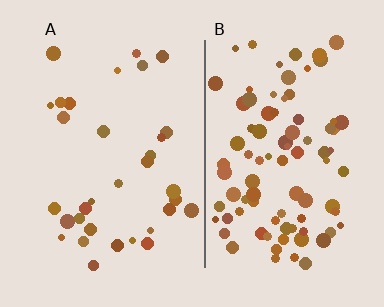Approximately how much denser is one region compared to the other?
Approximately 2.7× — region B over region A.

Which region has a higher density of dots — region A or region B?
B (the right).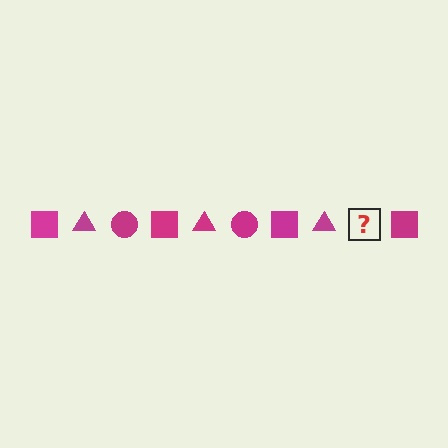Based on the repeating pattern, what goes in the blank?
The blank should be a magenta circle.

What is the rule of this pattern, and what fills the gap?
The rule is that the pattern cycles through square, triangle, circle shapes in magenta. The gap should be filled with a magenta circle.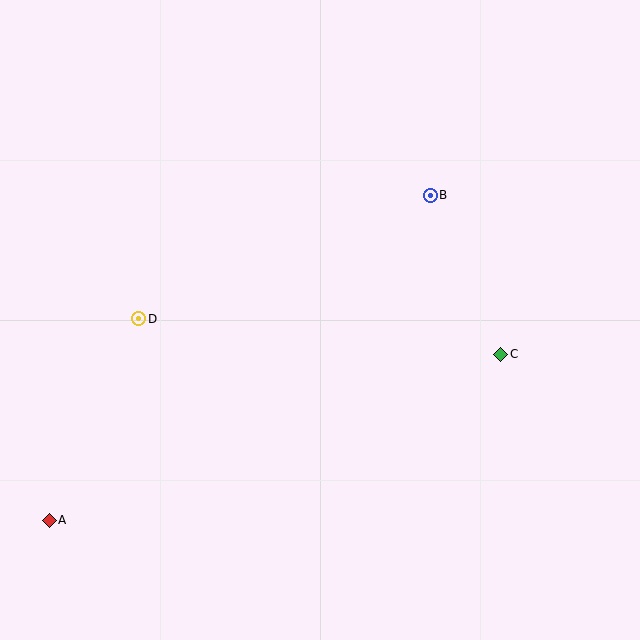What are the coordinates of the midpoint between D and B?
The midpoint between D and B is at (284, 257).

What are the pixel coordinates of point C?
Point C is at (501, 354).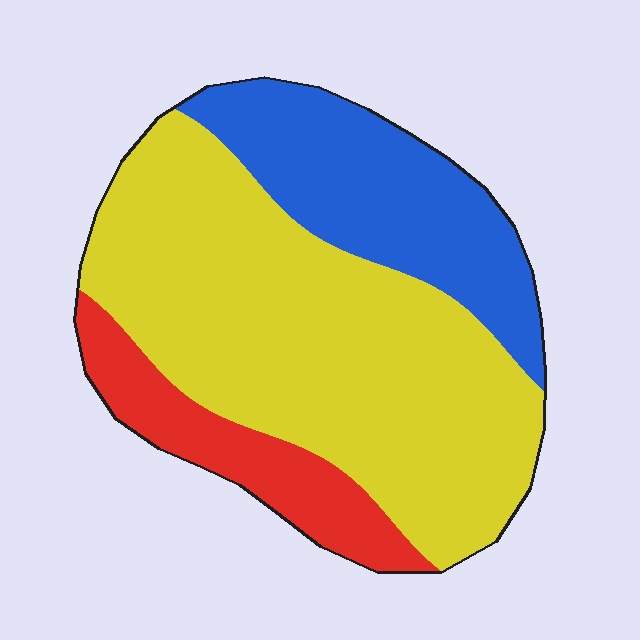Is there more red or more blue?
Blue.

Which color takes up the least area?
Red, at roughly 15%.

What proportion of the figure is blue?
Blue covers roughly 25% of the figure.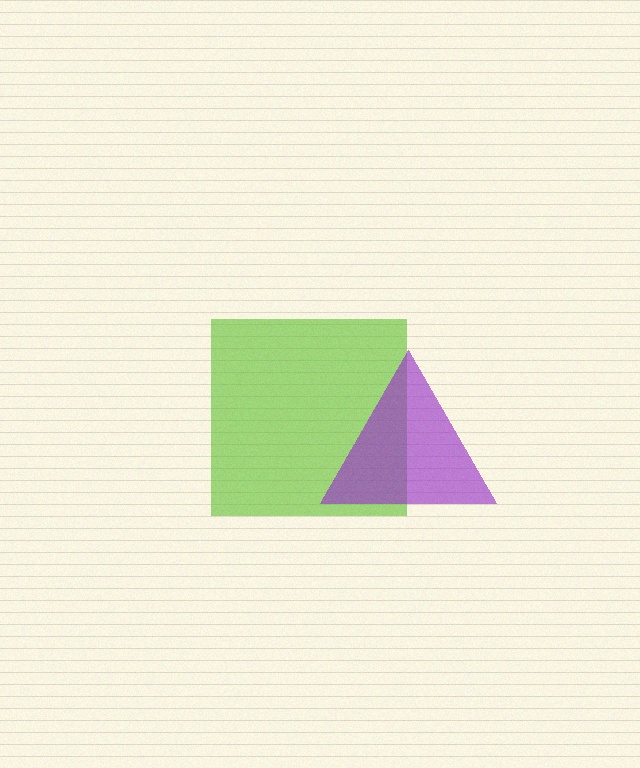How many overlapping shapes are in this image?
There are 2 overlapping shapes in the image.